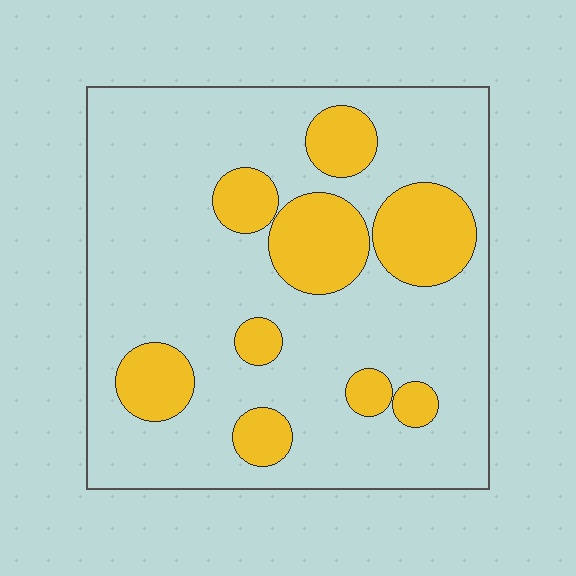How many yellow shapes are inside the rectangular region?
9.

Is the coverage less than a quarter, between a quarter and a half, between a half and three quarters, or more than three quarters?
Less than a quarter.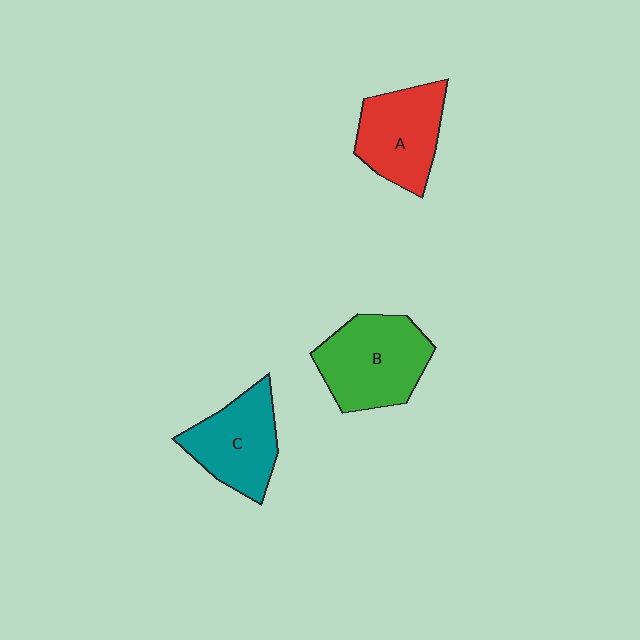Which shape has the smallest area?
Shape C (teal).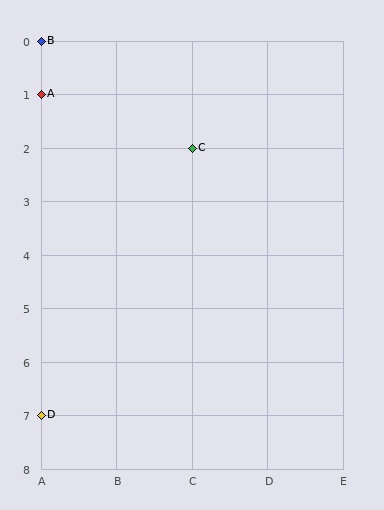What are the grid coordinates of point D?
Point D is at grid coordinates (A, 7).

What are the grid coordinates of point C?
Point C is at grid coordinates (C, 2).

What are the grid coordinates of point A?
Point A is at grid coordinates (A, 1).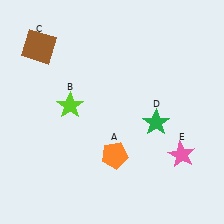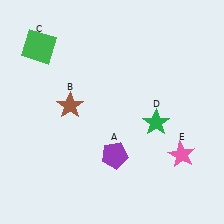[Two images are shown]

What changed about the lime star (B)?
In Image 1, B is lime. In Image 2, it changed to brown.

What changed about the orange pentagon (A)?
In Image 1, A is orange. In Image 2, it changed to purple.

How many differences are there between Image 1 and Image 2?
There are 3 differences between the two images.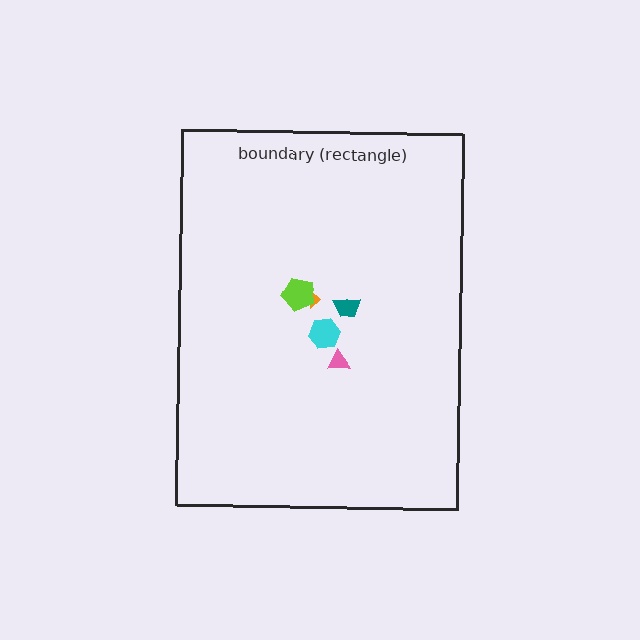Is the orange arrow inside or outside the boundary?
Inside.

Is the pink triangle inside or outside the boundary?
Inside.